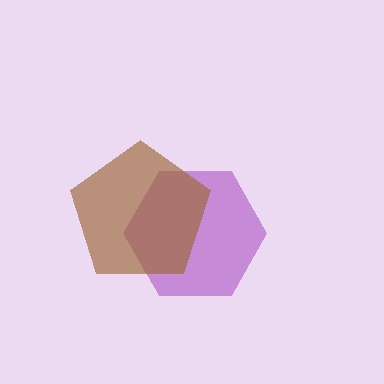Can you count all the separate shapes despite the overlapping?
Yes, there are 2 separate shapes.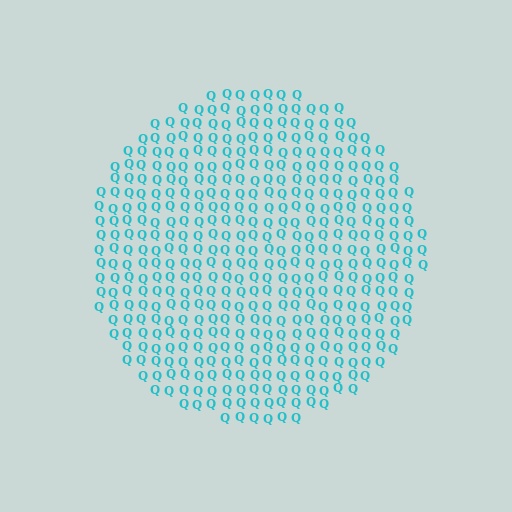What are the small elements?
The small elements are letter Q's.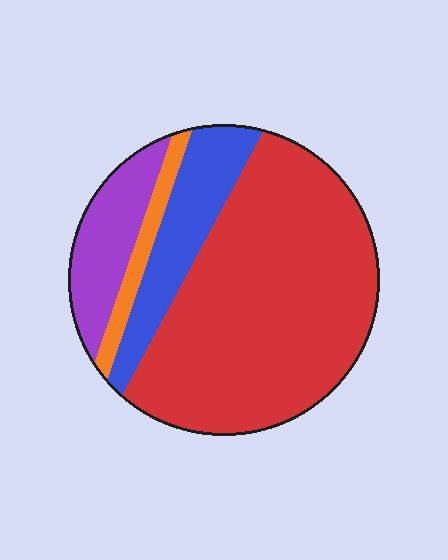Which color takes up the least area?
Orange, at roughly 5%.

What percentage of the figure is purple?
Purple covers roughly 15% of the figure.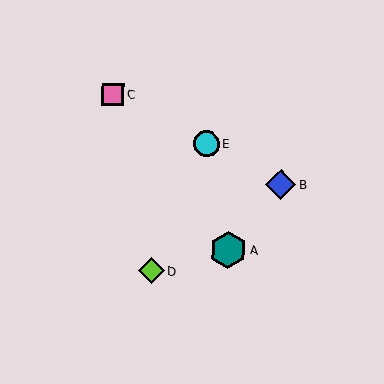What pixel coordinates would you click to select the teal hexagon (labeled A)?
Click at (228, 250) to select the teal hexagon A.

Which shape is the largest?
The teal hexagon (labeled A) is the largest.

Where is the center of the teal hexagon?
The center of the teal hexagon is at (228, 250).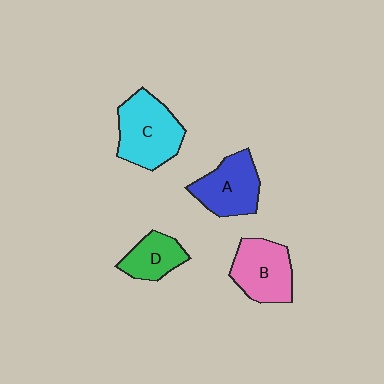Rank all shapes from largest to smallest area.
From largest to smallest: C (cyan), B (pink), A (blue), D (green).